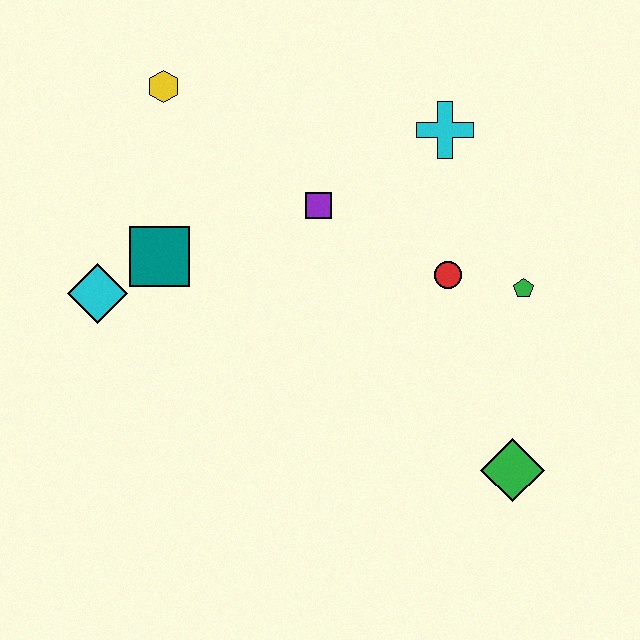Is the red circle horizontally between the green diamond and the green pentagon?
No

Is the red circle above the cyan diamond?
Yes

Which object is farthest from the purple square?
The green diamond is farthest from the purple square.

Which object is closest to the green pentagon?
The red circle is closest to the green pentagon.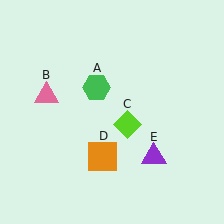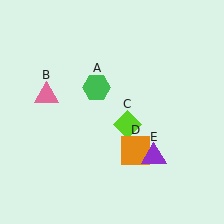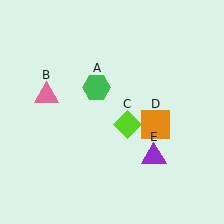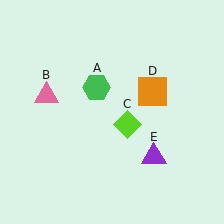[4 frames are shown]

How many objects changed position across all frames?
1 object changed position: orange square (object D).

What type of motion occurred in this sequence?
The orange square (object D) rotated counterclockwise around the center of the scene.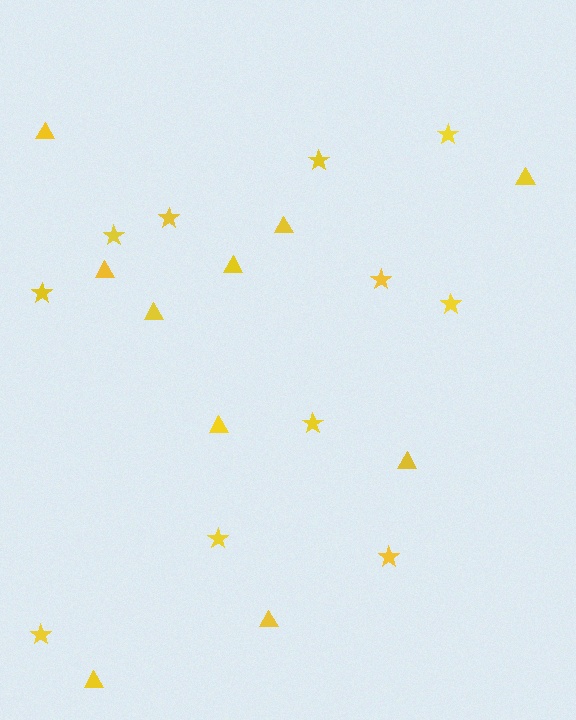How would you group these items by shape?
There are 2 groups: one group of triangles (10) and one group of stars (11).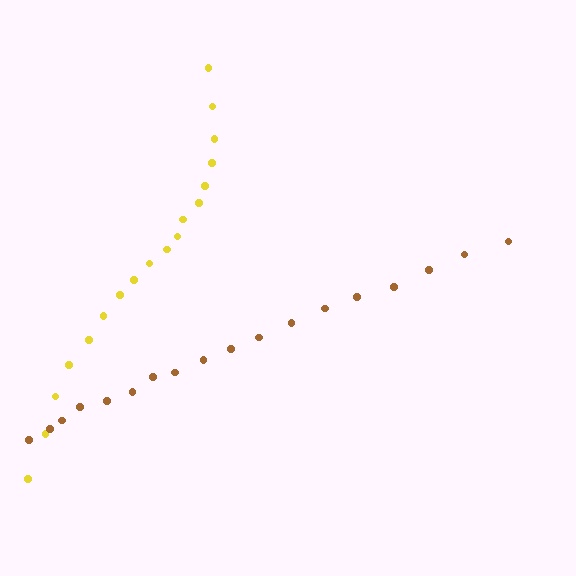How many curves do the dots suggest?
There are 2 distinct paths.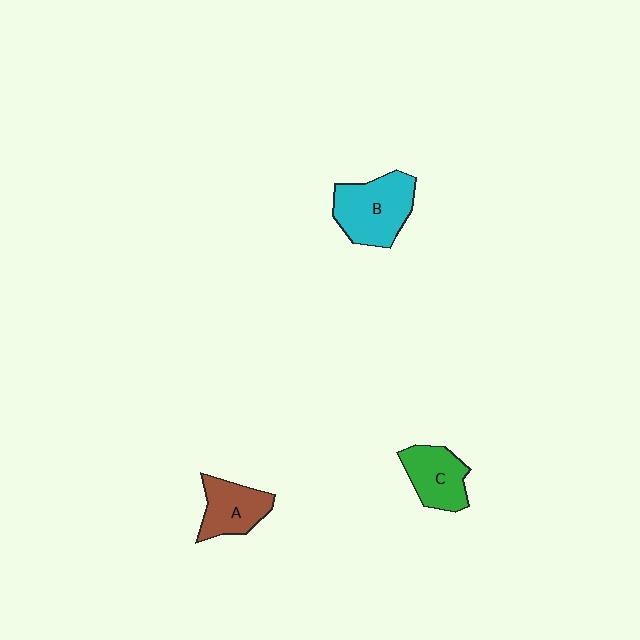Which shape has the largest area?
Shape B (cyan).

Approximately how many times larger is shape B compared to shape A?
Approximately 1.4 times.